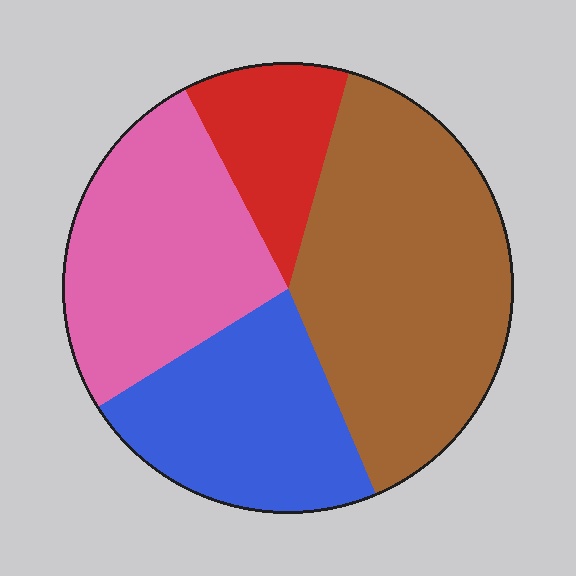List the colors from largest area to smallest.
From largest to smallest: brown, pink, blue, red.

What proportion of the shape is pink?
Pink covers around 25% of the shape.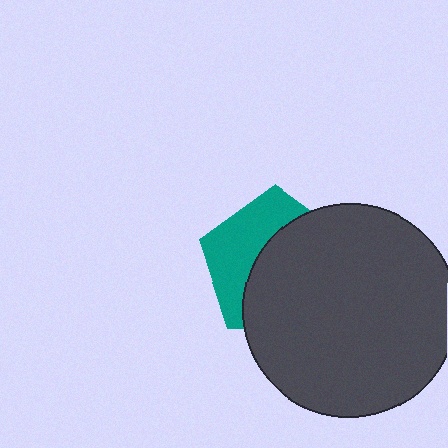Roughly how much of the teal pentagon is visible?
A small part of it is visible (roughly 40%).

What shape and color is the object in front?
The object in front is a dark gray circle.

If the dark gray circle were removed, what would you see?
You would see the complete teal pentagon.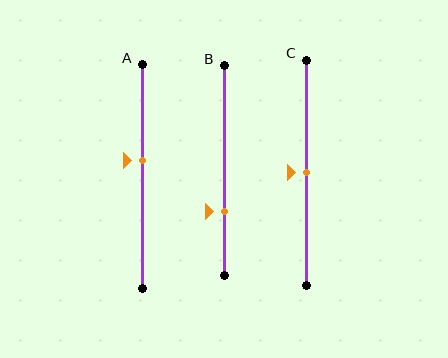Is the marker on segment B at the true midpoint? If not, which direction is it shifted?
No, the marker on segment B is shifted downward by about 19% of the segment length.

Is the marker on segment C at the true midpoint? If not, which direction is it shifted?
Yes, the marker on segment C is at the true midpoint.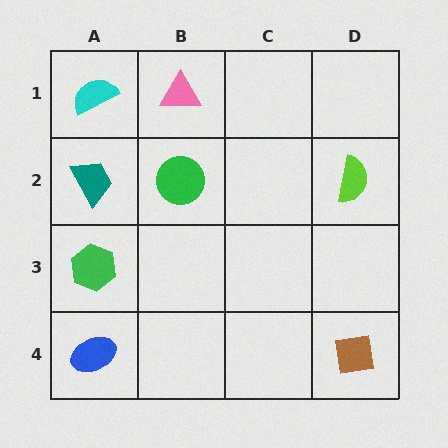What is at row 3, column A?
A green hexagon.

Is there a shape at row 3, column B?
No, that cell is empty.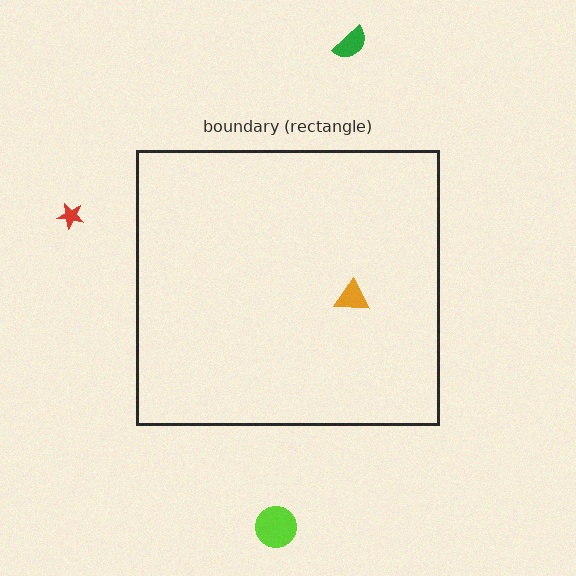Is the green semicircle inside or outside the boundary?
Outside.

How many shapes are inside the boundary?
1 inside, 3 outside.